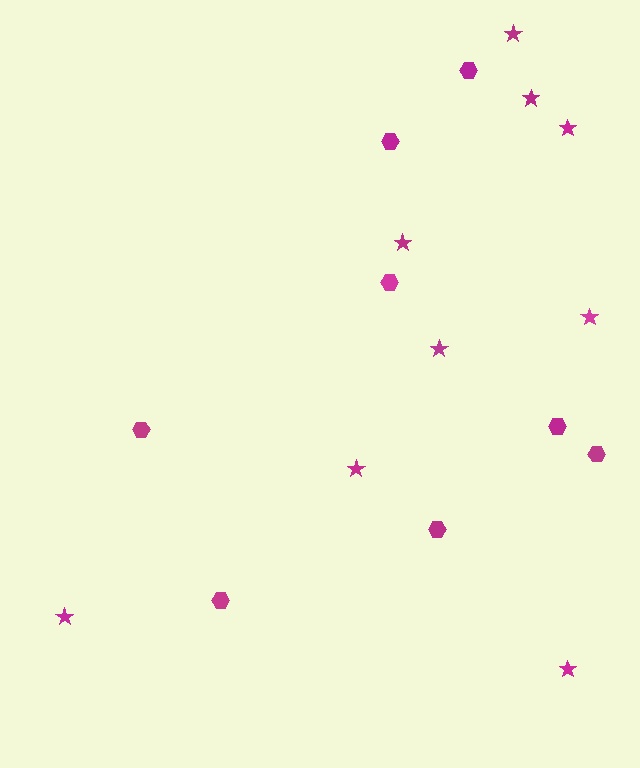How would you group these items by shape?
There are 2 groups: one group of stars (9) and one group of hexagons (8).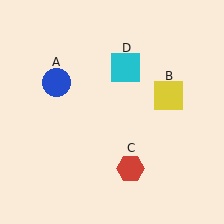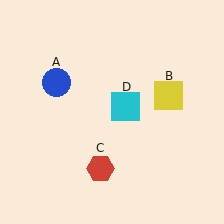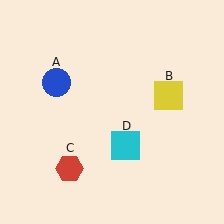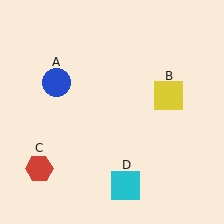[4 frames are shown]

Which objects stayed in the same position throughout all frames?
Blue circle (object A) and yellow square (object B) remained stationary.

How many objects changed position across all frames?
2 objects changed position: red hexagon (object C), cyan square (object D).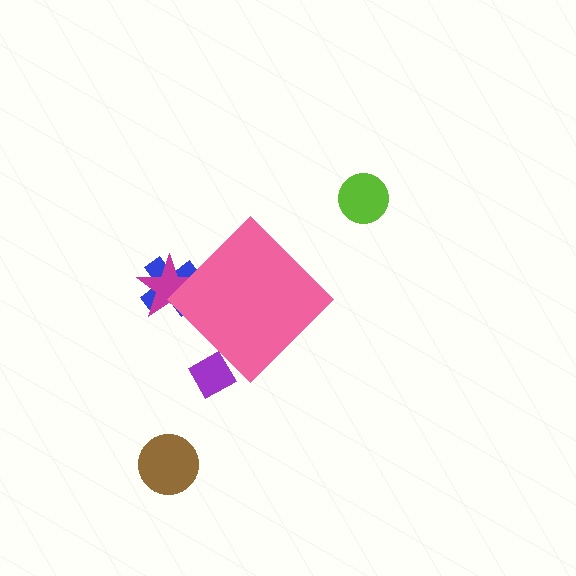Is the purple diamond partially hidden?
Yes, the purple diamond is partially hidden behind the pink diamond.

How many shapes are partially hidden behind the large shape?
3 shapes are partially hidden.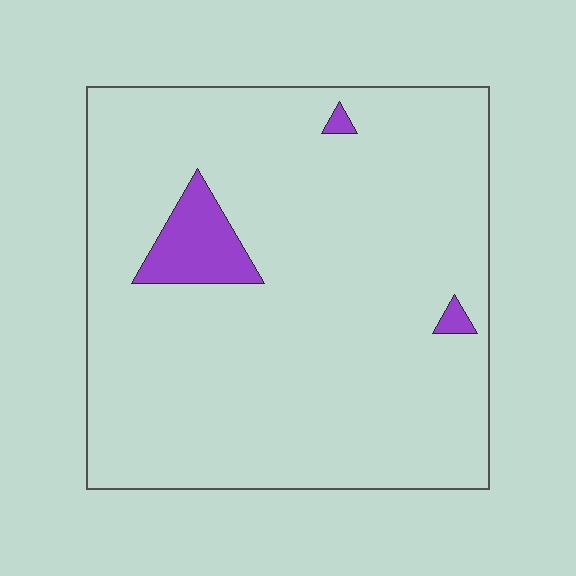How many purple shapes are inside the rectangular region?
3.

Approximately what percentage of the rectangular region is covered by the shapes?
Approximately 5%.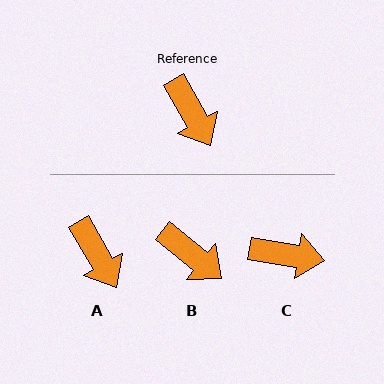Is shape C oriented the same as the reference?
No, it is off by about 51 degrees.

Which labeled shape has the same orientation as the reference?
A.